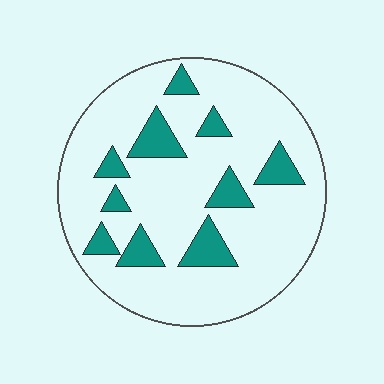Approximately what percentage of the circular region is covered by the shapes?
Approximately 15%.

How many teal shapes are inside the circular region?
10.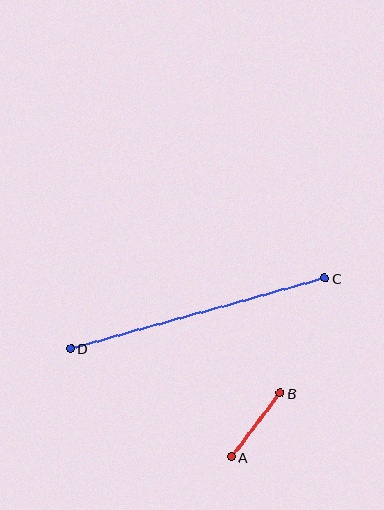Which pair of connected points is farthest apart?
Points C and D are farthest apart.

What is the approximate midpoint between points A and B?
The midpoint is at approximately (256, 425) pixels.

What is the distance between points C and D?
The distance is approximately 264 pixels.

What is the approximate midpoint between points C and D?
The midpoint is at approximately (198, 313) pixels.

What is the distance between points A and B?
The distance is approximately 80 pixels.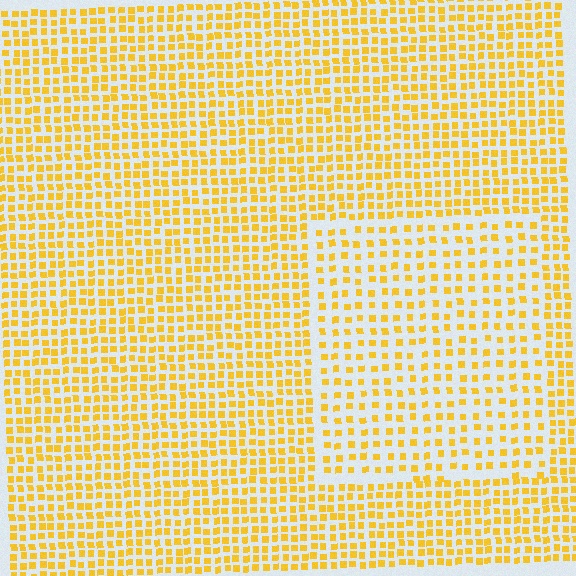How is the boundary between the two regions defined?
The boundary is defined by a change in element density (approximately 1.7x ratio). All elements are the same color, size, and shape.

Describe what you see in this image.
The image contains small yellow elements arranged at two different densities. A rectangle-shaped region is visible where the elements are less densely packed than the surrounding area.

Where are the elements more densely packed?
The elements are more densely packed outside the rectangle boundary.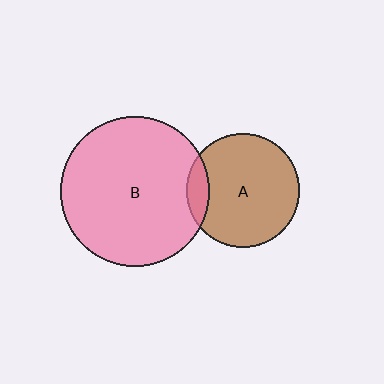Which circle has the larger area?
Circle B (pink).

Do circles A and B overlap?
Yes.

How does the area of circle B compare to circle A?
Approximately 1.7 times.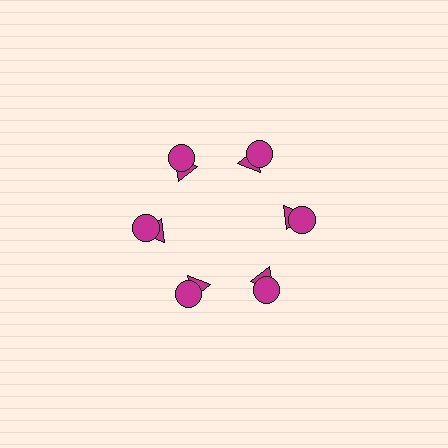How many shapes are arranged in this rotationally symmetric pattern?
There are 12 shapes, arranged in 6 groups of 2.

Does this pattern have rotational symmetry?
Yes, this pattern has 6-fold rotational symmetry. It looks the same after rotating 60 degrees around the center.